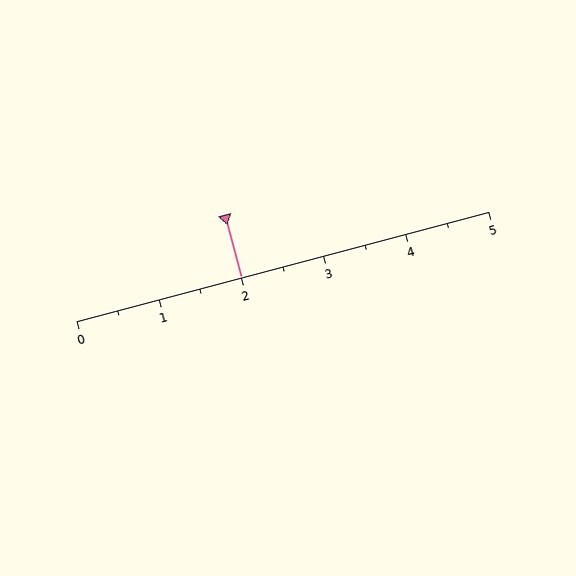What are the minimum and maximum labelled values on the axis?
The axis runs from 0 to 5.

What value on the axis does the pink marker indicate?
The marker indicates approximately 2.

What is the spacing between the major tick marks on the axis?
The major ticks are spaced 1 apart.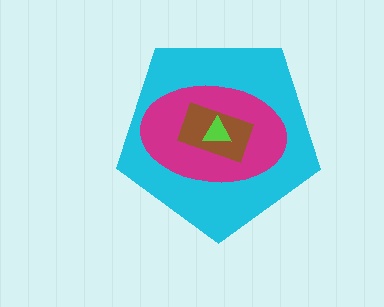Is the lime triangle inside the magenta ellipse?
Yes.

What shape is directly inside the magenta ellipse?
The brown rectangle.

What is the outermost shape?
The cyan pentagon.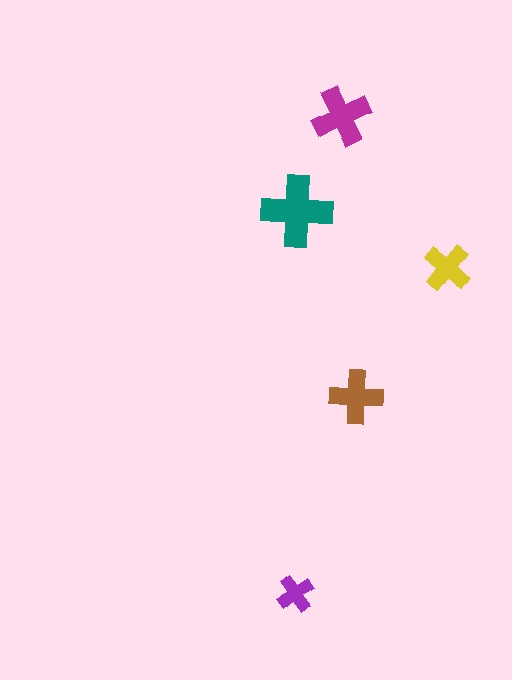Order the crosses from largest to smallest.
the teal one, the magenta one, the brown one, the yellow one, the purple one.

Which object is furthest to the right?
The yellow cross is rightmost.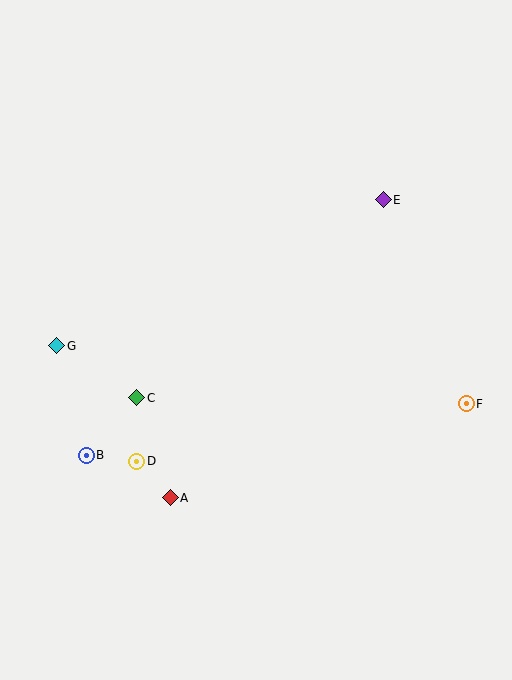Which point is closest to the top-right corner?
Point E is closest to the top-right corner.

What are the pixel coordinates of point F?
Point F is at (466, 404).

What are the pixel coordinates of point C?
Point C is at (137, 398).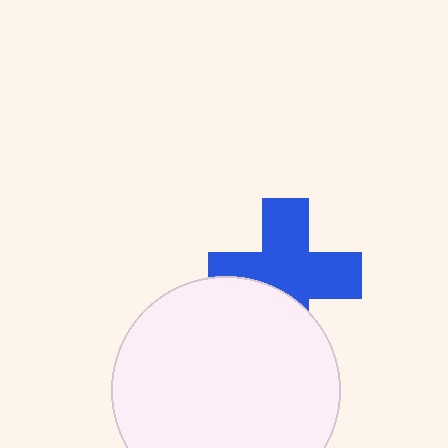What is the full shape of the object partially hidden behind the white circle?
The partially hidden object is a blue cross.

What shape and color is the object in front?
The object in front is a white circle.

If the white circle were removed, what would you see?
You would see the complete blue cross.